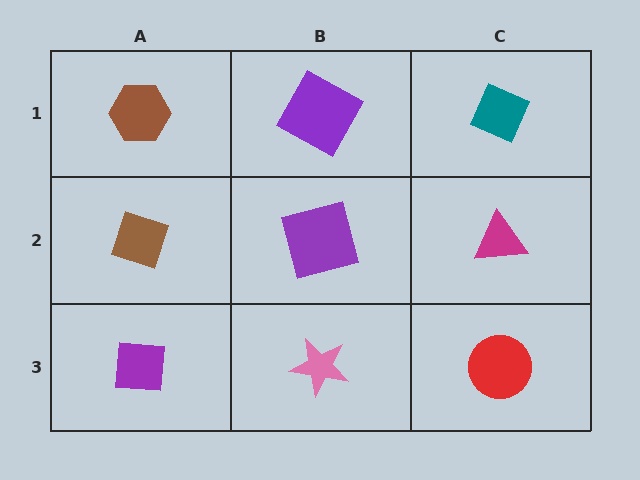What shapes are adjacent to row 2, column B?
A purple square (row 1, column B), a pink star (row 3, column B), a brown diamond (row 2, column A), a magenta triangle (row 2, column C).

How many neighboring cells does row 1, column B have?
3.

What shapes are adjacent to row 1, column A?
A brown diamond (row 2, column A), a purple square (row 1, column B).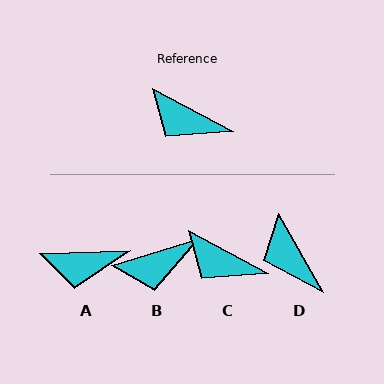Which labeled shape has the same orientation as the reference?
C.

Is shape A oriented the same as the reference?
No, it is off by about 30 degrees.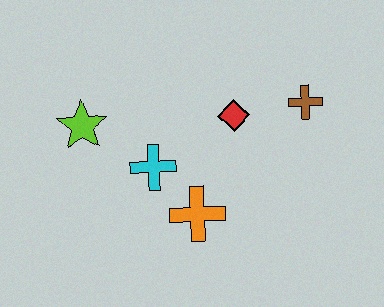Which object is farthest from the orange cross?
The brown cross is farthest from the orange cross.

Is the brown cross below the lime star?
No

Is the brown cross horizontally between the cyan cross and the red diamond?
No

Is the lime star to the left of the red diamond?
Yes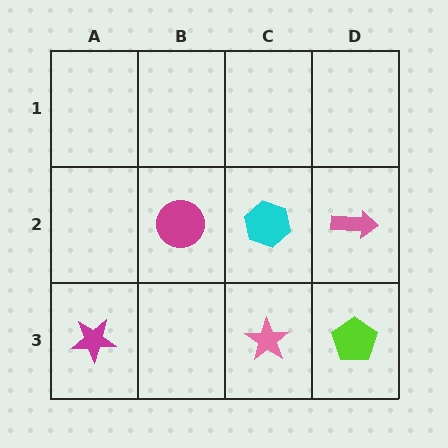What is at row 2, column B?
A magenta circle.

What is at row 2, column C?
A cyan hexagon.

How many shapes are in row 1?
0 shapes.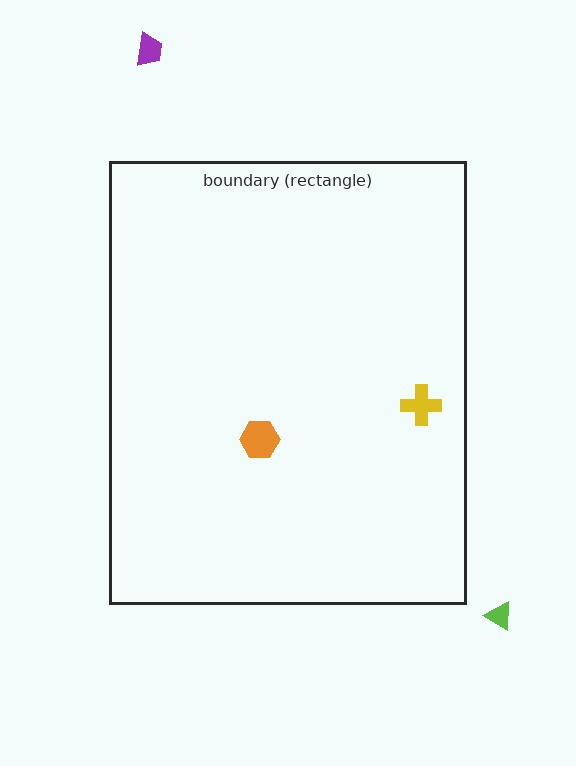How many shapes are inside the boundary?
2 inside, 2 outside.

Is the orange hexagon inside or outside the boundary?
Inside.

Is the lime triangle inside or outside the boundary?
Outside.